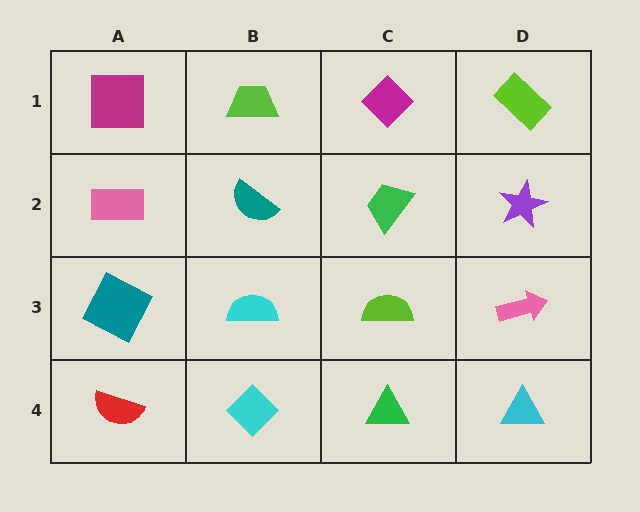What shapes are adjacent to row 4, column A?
A teal square (row 3, column A), a cyan diamond (row 4, column B).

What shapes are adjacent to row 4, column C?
A lime semicircle (row 3, column C), a cyan diamond (row 4, column B), a cyan triangle (row 4, column D).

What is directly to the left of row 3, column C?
A cyan semicircle.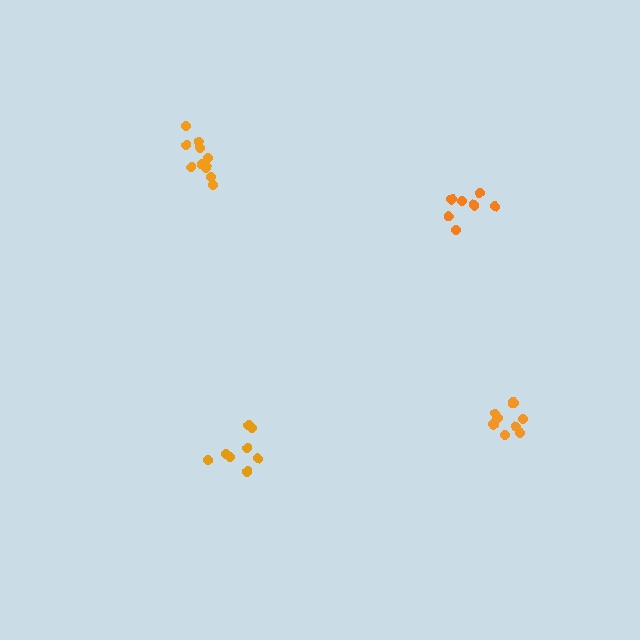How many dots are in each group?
Group 1: 8 dots, Group 2: 9 dots, Group 3: 8 dots, Group 4: 10 dots (35 total).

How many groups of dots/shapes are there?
There are 4 groups.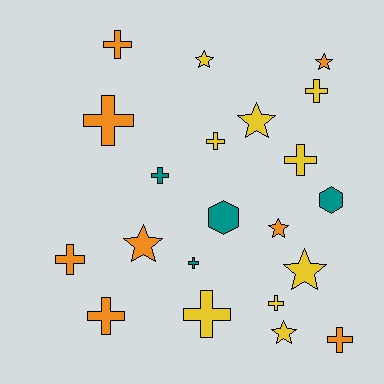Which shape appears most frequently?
Cross, with 12 objects.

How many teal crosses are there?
There are 2 teal crosses.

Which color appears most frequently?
Yellow, with 9 objects.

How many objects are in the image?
There are 21 objects.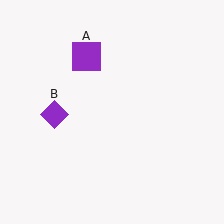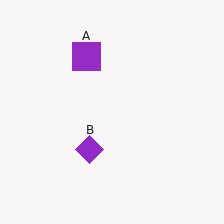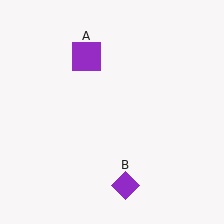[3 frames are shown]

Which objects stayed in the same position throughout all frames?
Purple square (object A) remained stationary.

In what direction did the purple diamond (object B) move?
The purple diamond (object B) moved down and to the right.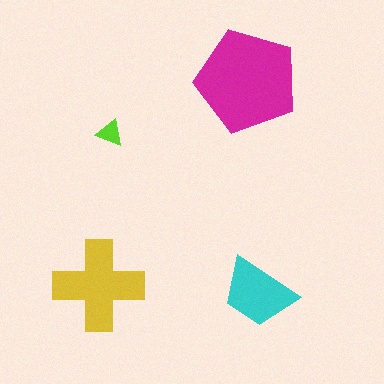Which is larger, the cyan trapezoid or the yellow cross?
The yellow cross.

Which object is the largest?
The magenta pentagon.